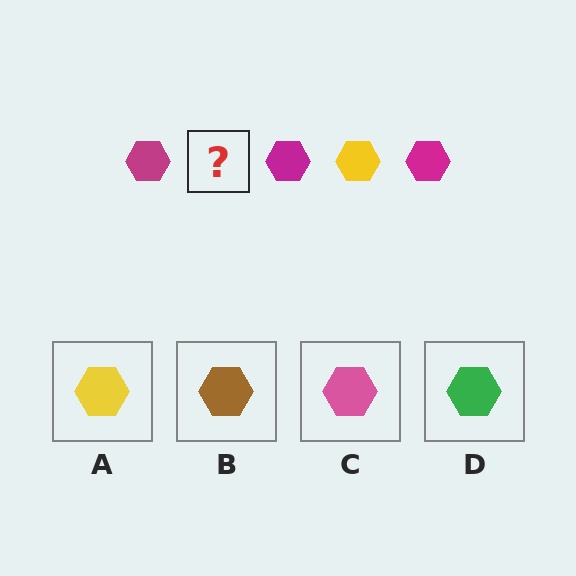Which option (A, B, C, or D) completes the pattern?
A.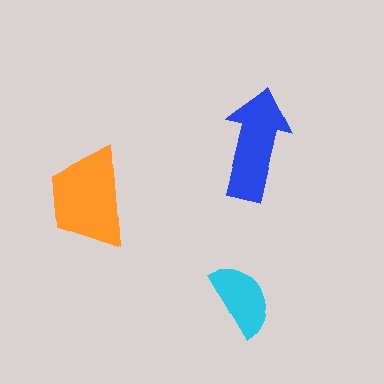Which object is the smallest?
The cyan semicircle.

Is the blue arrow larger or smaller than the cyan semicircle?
Larger.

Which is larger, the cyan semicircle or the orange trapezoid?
The orange trapezoid.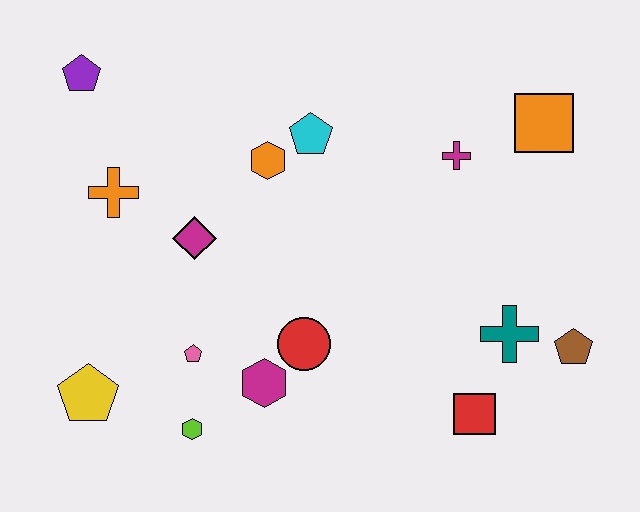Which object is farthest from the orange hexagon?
The brown pentagon is farthest from the orange hexagon.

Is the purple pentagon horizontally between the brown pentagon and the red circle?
No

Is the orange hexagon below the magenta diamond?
No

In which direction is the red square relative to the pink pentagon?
The red square is to the right of the pink pentagon.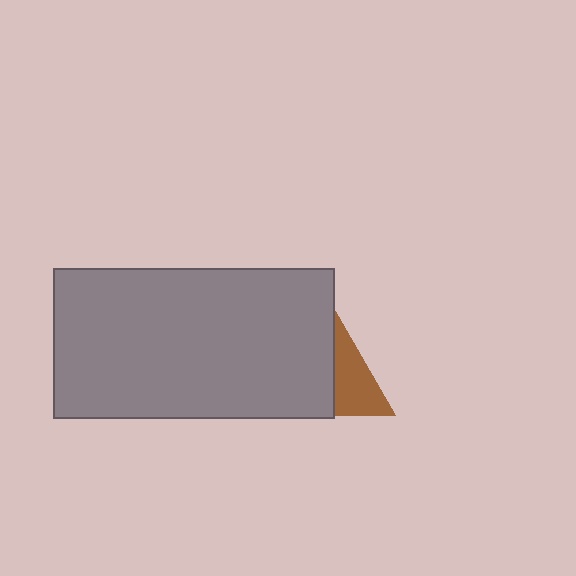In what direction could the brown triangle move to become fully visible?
The brown triangle could move right. That would shift it out from behind the gray rectangle entirely.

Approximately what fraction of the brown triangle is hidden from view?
Roughly 61% of the brown triangle is hidden behind the gray rectangle.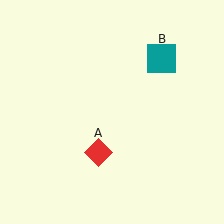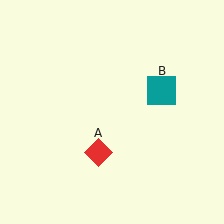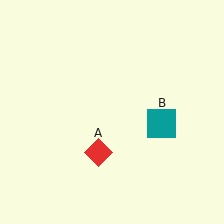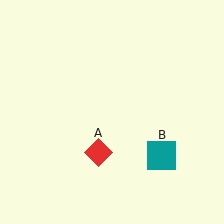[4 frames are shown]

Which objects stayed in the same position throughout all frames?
Red diamond (object A) remained stationary.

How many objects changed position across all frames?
1 object changed position: teal square (object B).